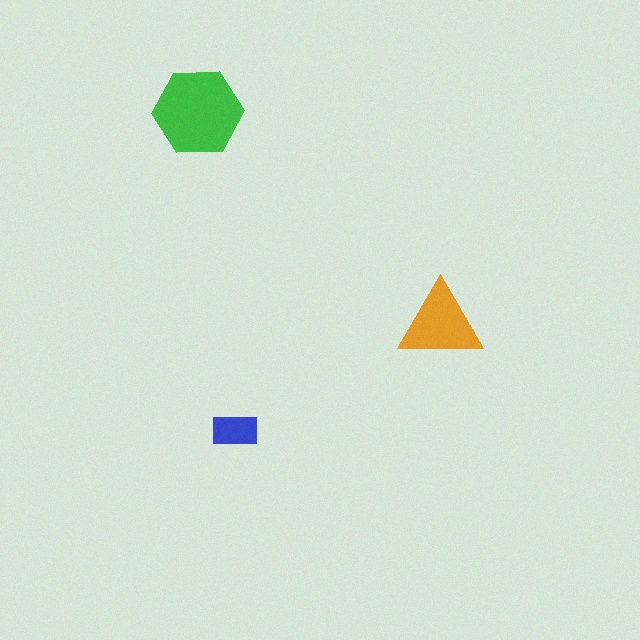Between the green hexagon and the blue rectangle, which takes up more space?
The green hexagon.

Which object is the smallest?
The blue rectangle.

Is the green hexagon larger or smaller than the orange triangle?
Larger.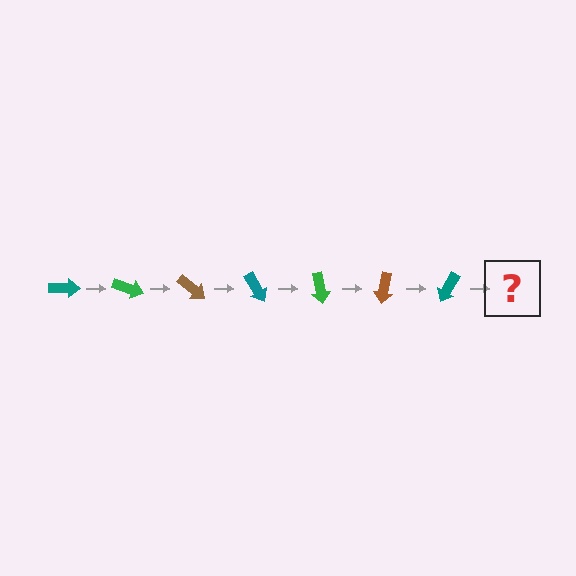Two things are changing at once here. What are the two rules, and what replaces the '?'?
The two rules are that it rotates 20 degrees each step and the color cycles through teal, green, and brown. The '?' should be a green arrow, rotated 140 degrees from the start.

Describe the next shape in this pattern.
It should be a green arrow, rotated 140 degrees from the start.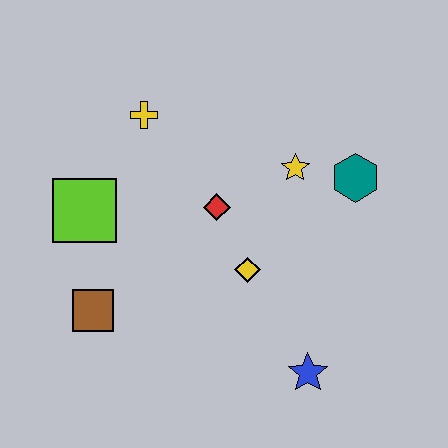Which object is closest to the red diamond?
The yellow diamond is closest to the red diamond.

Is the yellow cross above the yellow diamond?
Yes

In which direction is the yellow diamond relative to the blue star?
The yellow diamond is above the blue star.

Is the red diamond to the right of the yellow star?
No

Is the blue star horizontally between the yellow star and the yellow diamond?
No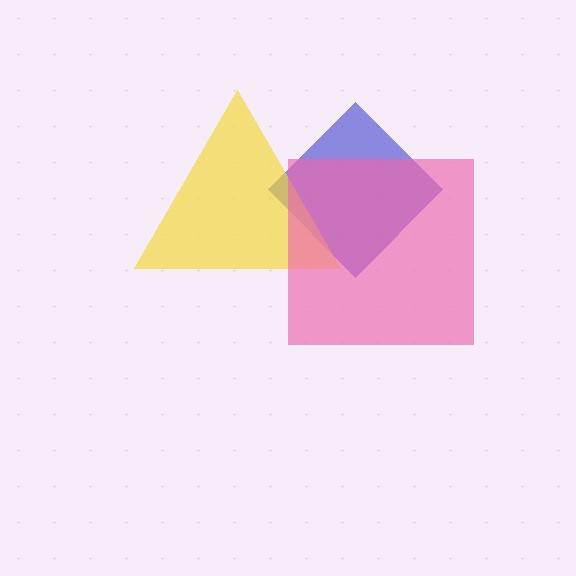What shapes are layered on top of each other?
The layered shapes are: a blue diamond, a yellow triangle, a pink square.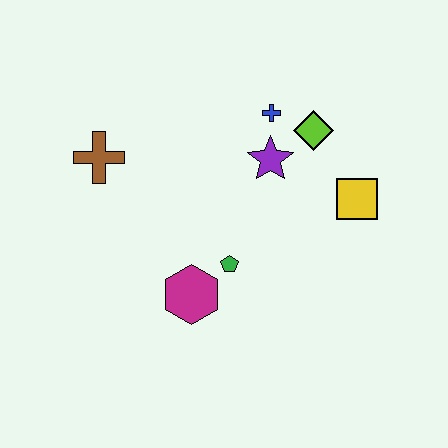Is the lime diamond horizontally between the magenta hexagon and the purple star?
No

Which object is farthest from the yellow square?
The brown cross is farthest from the yellow square.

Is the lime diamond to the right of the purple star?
Yes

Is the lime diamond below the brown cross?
No